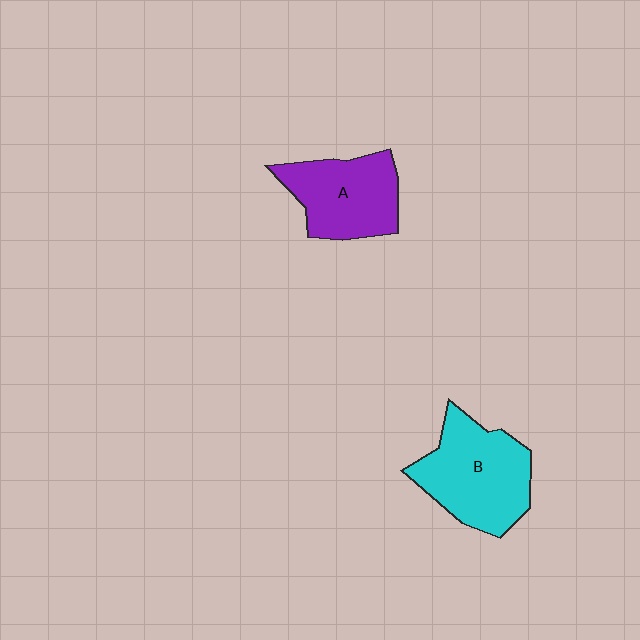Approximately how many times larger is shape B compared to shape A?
Approximately 1.2 times.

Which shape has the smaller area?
Shape A (purple).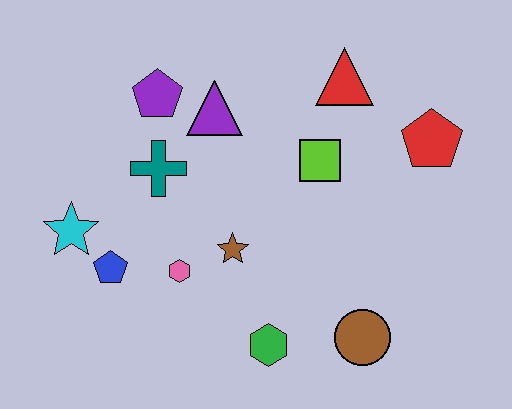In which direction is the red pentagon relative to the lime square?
The red pentagon is to the right of the lime square.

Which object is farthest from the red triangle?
The cyan star is farthest from the red triangle.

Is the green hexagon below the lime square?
Yes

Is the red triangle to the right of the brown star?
Yes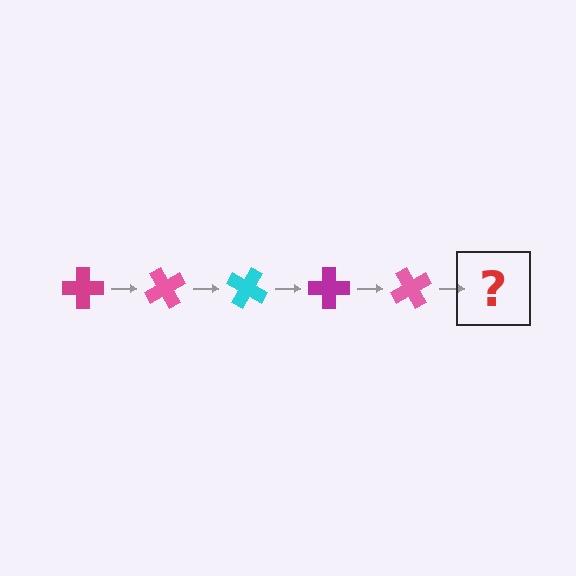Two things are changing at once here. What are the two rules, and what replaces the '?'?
The two rules are that it rotates 60 degrees each step and the color cycles through magenta, pink, and cyan. The '?' should be a cyan cross, rotated 300 degrees from the start.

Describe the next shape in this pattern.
It should be a cyan cross, rotated 300 degrees from the start.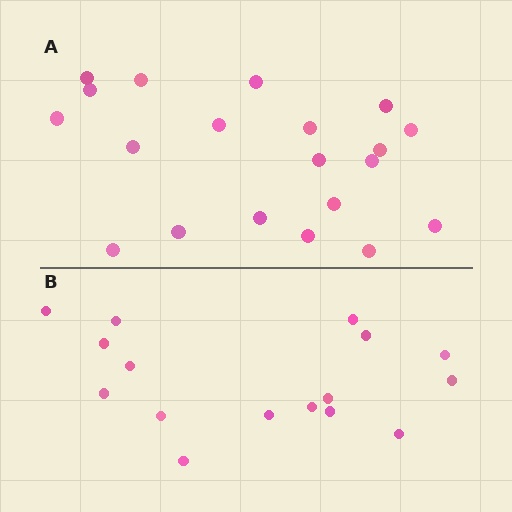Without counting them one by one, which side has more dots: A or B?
Region A (the top region) has more dots.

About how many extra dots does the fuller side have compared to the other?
Region A has about 4 more dots than region B.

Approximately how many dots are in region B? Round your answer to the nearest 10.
About 20 dots. (The exact count is 16, which rounds to 20.)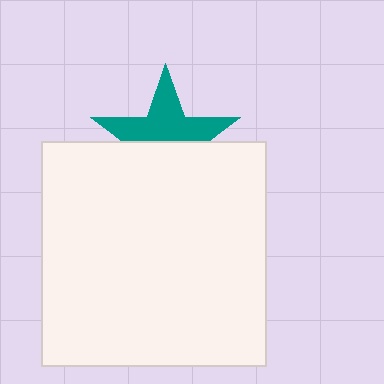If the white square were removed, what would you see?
You would see the complete teal star.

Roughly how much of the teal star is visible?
About half of it is visible (roughly 53%).